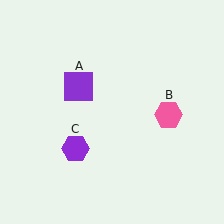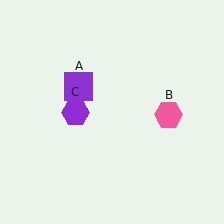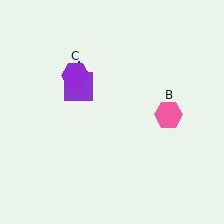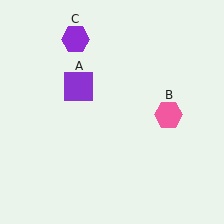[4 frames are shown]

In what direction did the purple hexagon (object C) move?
The purple hexagon (object C) moved up.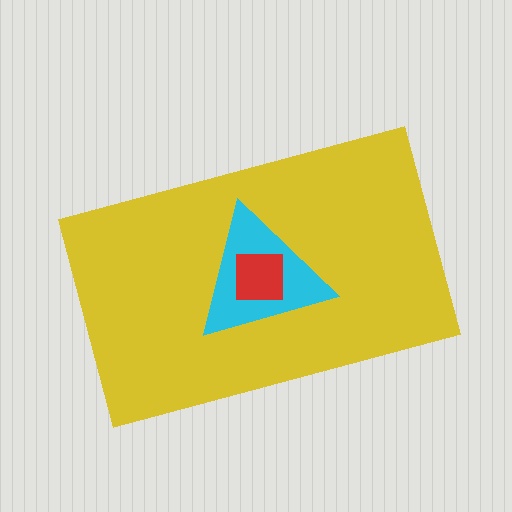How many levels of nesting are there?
3.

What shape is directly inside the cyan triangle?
The red square.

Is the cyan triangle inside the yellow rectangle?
Yes.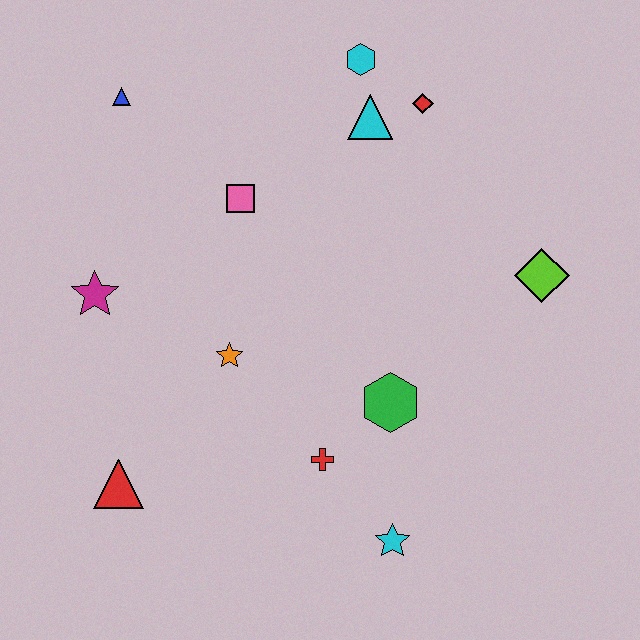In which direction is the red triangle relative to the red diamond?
The red triangle is below the red diamond.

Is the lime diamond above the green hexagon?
Yes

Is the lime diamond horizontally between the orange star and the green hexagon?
No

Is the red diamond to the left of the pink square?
No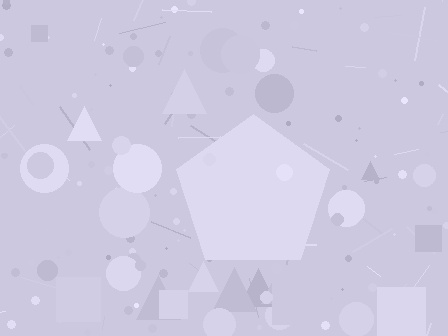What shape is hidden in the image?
A pentagon is hidden in the image.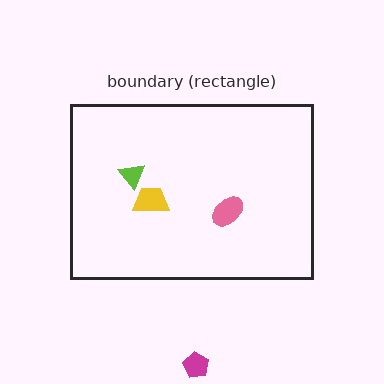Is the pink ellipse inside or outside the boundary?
Inside.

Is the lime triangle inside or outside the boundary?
Inside.